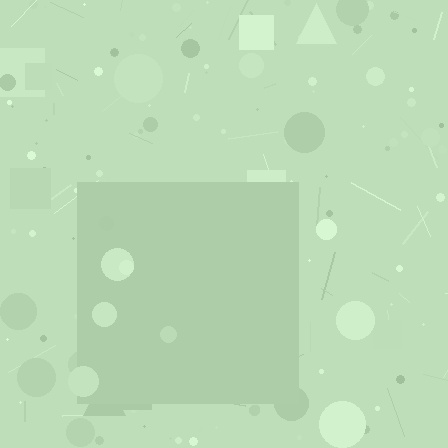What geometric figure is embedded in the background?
A square is embedded in the background.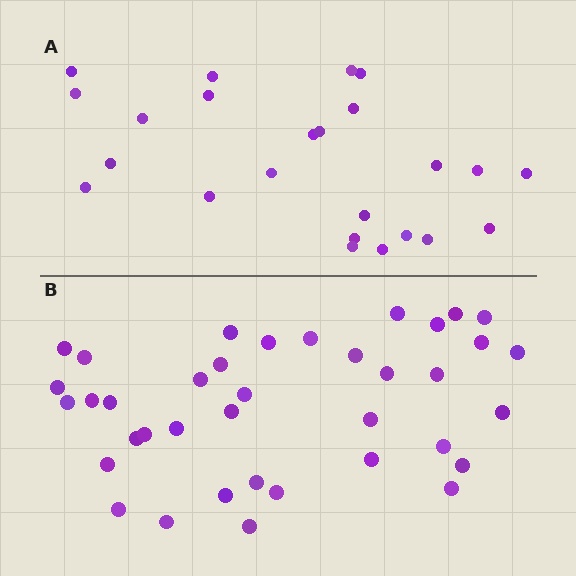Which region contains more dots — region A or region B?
Region B (the bottom region) has more dots.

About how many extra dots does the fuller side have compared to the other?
Region B has approximately 15 more dots than region A.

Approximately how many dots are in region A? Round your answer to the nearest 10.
About 20 dots. (The exact count is 24, which rounds to 20.)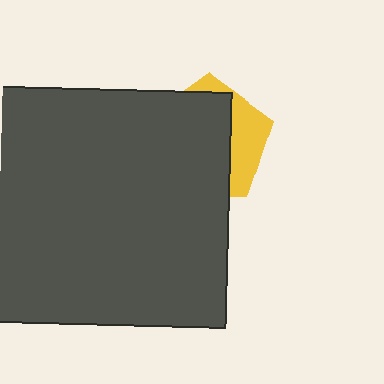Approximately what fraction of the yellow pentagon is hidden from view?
Roughly 69% of the yellow pentagon is hidden behind the dark gray square.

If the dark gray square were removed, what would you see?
You would see the complete yellow pentagon.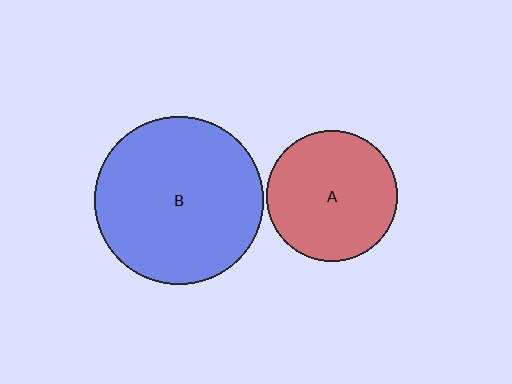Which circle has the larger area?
Circle B (blue).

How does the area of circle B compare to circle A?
Approximately 1.7 times.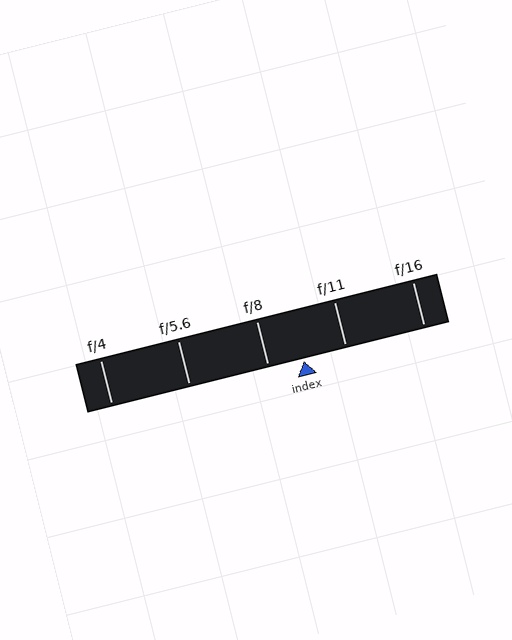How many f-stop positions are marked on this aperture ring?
There are 5 f-stop positions marked.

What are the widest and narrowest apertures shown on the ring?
The widest aperture shown is f/4 and the narrowest is f/16.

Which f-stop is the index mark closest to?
The index mark is closest to f/8.